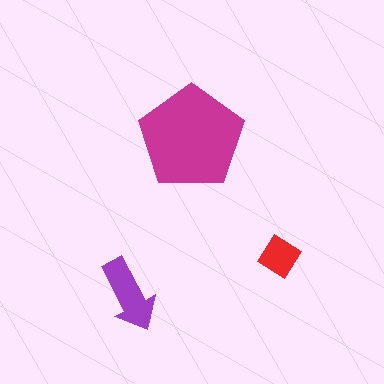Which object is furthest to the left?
The purple arrow is leftmost.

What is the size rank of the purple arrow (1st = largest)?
2nd.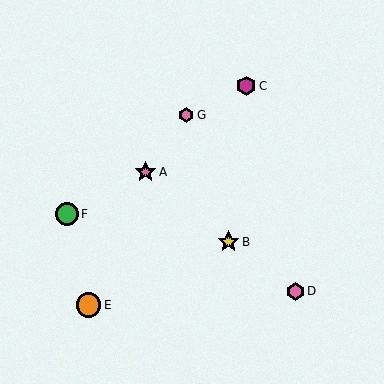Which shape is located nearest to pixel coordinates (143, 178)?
The pink star (labeled A) at (146, 172) is nearest to that location.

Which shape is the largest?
The orange circle (labeled E) is the largest.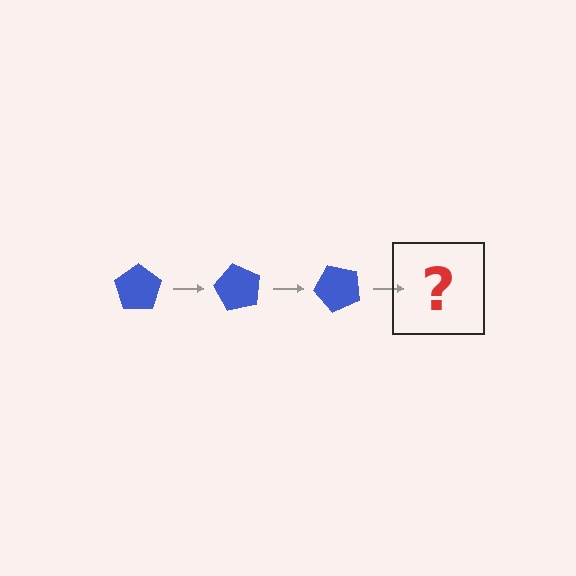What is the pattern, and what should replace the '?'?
The pattern is that the pentagon rotates 60 degrees each step. The '?' should be a blue pentagon rotated 180 degrees.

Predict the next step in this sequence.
The next step is a blue pentagon rotated 180 degrees.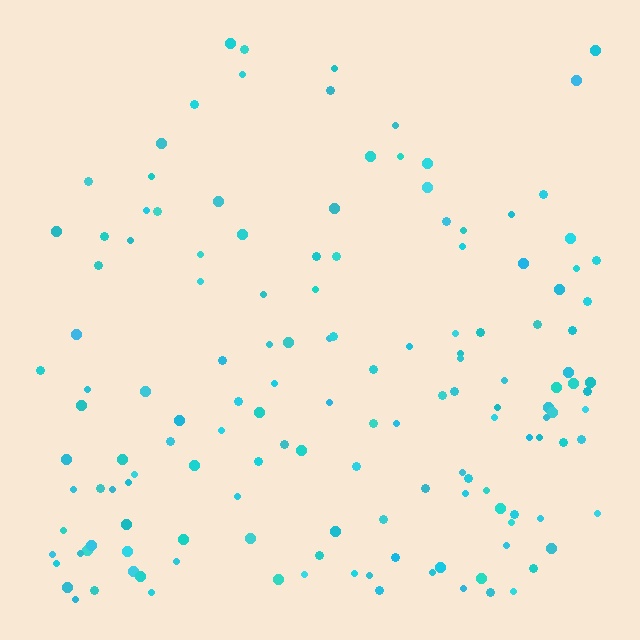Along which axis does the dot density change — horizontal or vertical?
Vertical.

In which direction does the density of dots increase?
From top to bottom, with the bottom side densest.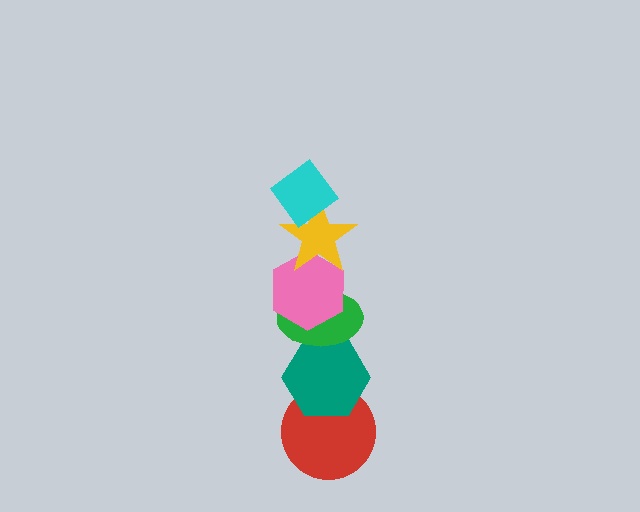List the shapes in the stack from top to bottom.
From top to bottom: the cyan diamond, the yellow star, the pink hexagon, the green ellipse, the teal hexagon, the red circle.